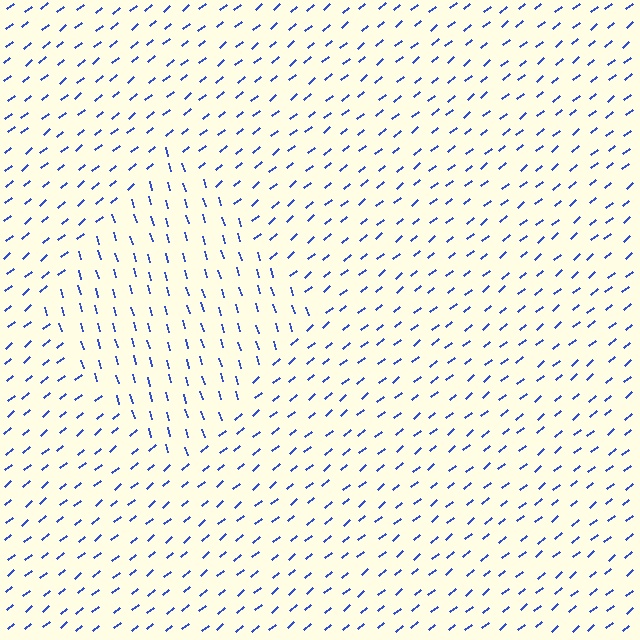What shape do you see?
I see a diamond.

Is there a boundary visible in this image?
Yes, there is a texture boundary formed by a change in line orientation.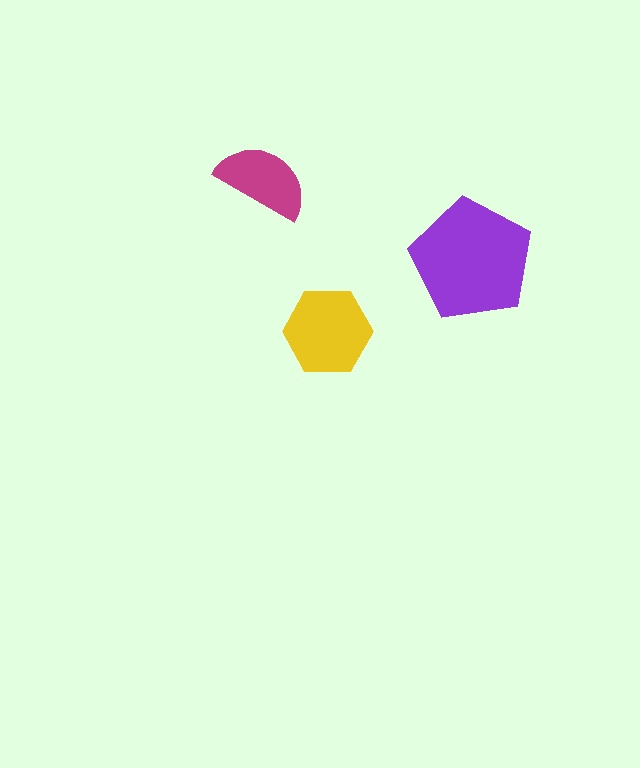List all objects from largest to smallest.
The purple pentagon, the yellow hexagon, the magenta semicircle.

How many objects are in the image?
There are 3 objects in the image.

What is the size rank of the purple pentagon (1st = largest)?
1st.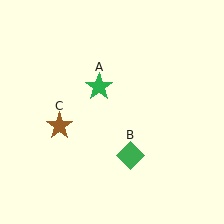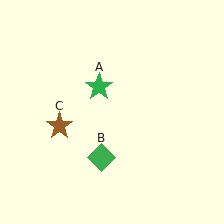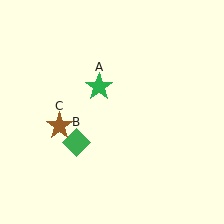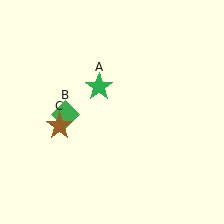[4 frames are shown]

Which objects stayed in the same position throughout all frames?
Green star (object A) and brown star (object C) remained stationary.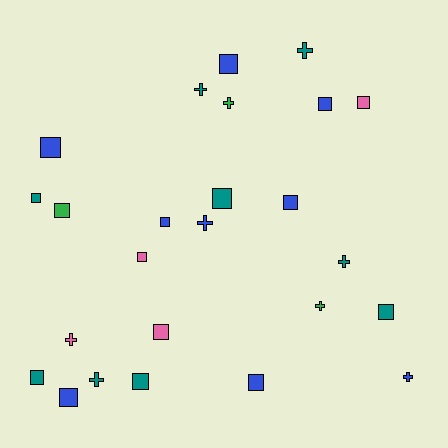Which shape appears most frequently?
Square, with 16 objects.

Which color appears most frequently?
Teal, with 9 objects.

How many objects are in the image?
There are 25 objects.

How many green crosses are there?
There are 2 green crosses.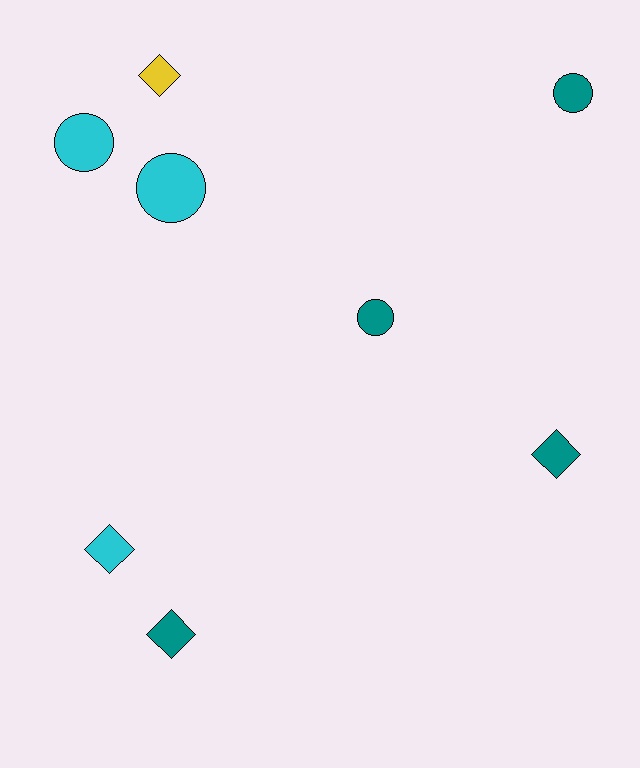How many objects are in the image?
There are 8 objects.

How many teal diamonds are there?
There are 2 teal diamonds.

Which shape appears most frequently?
Circle, with 4 objects.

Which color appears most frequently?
Teal, with 4 objects.